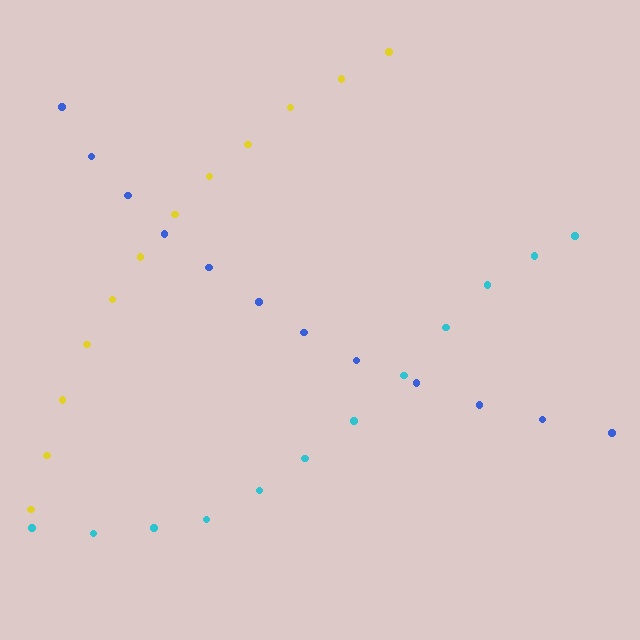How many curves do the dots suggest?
There are 3 distinct paths.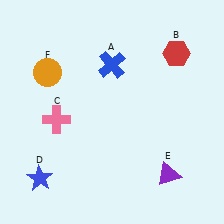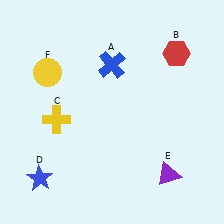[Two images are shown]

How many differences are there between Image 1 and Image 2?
There are 2 differences between the two images.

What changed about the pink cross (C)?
In Image 1, C is pink. In Image 2, it changed to yellow.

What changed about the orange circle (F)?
In Image 1, F is orange. In Image 2, it changed to yellow.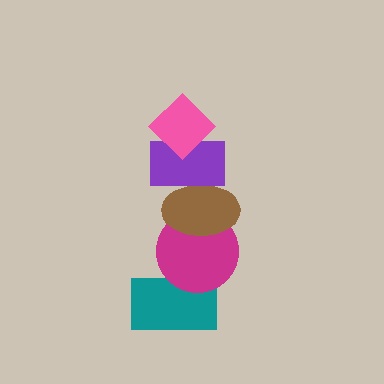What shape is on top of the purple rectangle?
The pink diamond is on top of the purple rectangle.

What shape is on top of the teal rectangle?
The magenta circle is on top of the teal rectangle.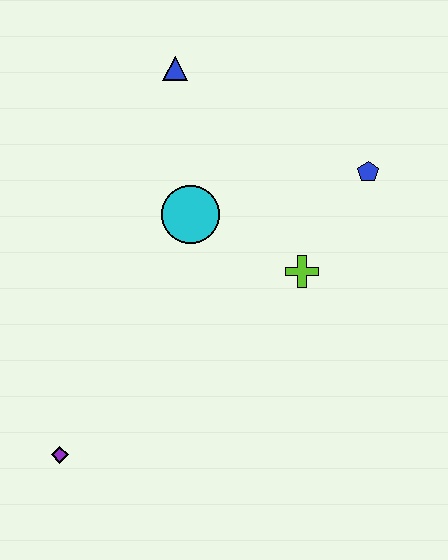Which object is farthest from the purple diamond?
The blue pentagon is farthest from the purple diamond.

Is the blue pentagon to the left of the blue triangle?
No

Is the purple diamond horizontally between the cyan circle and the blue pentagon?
No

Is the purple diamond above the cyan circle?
No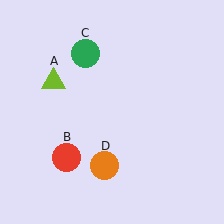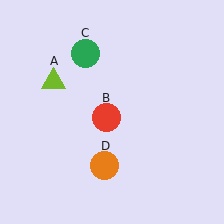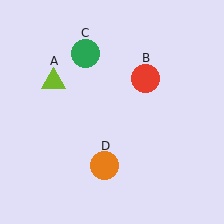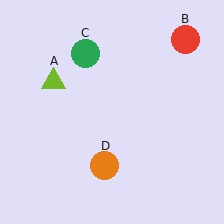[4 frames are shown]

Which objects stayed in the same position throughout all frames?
Lime triangle (object A) and green circle (object C) and orange circle (object D) remained stationary.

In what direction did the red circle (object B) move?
The red circle (object B) moved up and to the right.